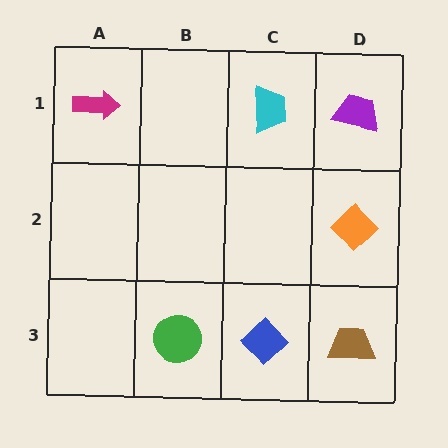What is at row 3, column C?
A blue diamond.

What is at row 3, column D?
A brown trapezoid.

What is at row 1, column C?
A cyan trapezoid.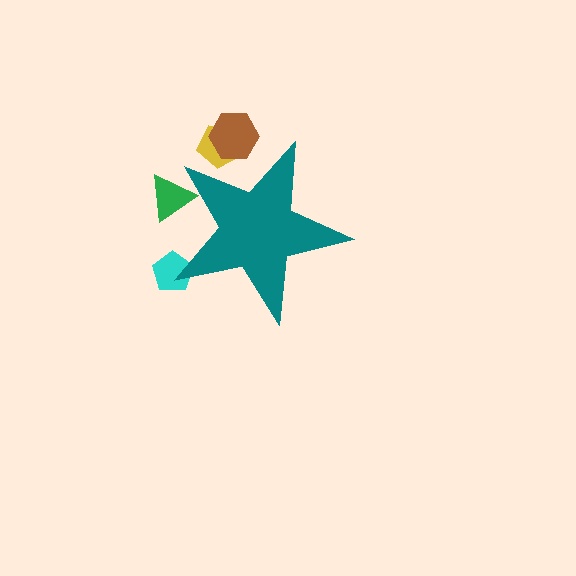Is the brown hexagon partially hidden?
Yes, the brown hexagon is partially hidden behind the teal star.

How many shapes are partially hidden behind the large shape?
4 shapes are partially hidden.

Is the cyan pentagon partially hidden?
Yes, the cyan pentagon is partially hidden behind the teal star.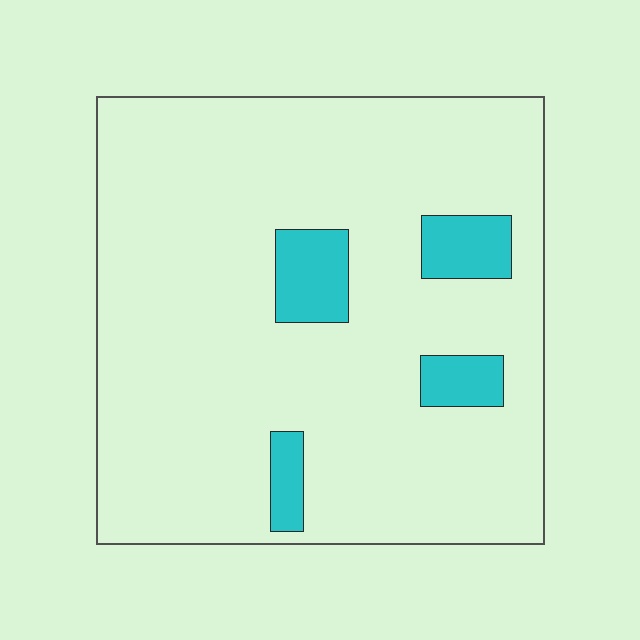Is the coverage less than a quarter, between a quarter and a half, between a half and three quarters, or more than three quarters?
Less than a quarter.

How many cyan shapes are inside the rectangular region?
4.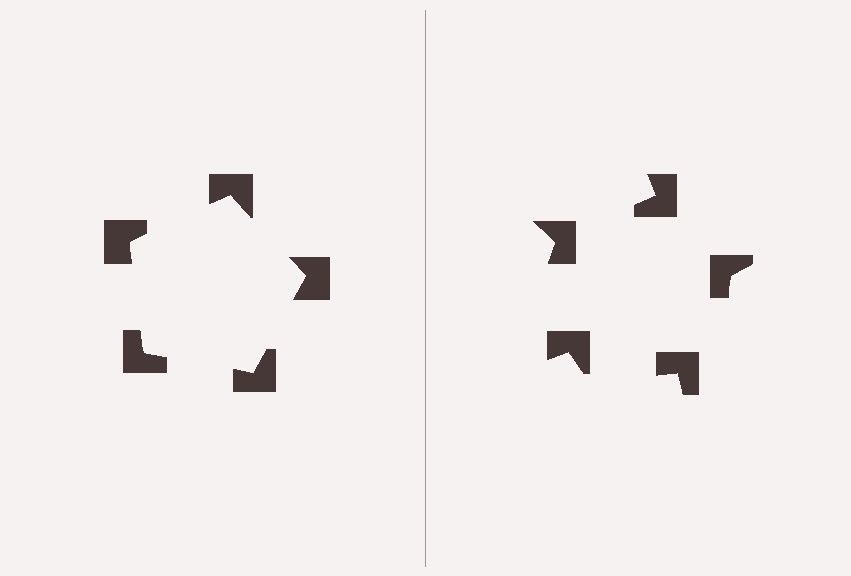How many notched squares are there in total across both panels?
10 — 5 on each side.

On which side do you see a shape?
An illusory pentagon appears on the left side. On the right side the wedge cuts are rotated, so no coherent shape forms.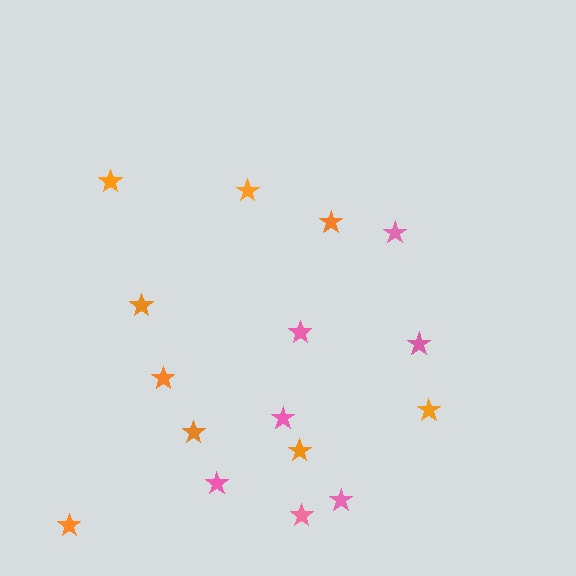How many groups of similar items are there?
There are 2 groups: one group of pink stars (7) and one group of orange stars (9).